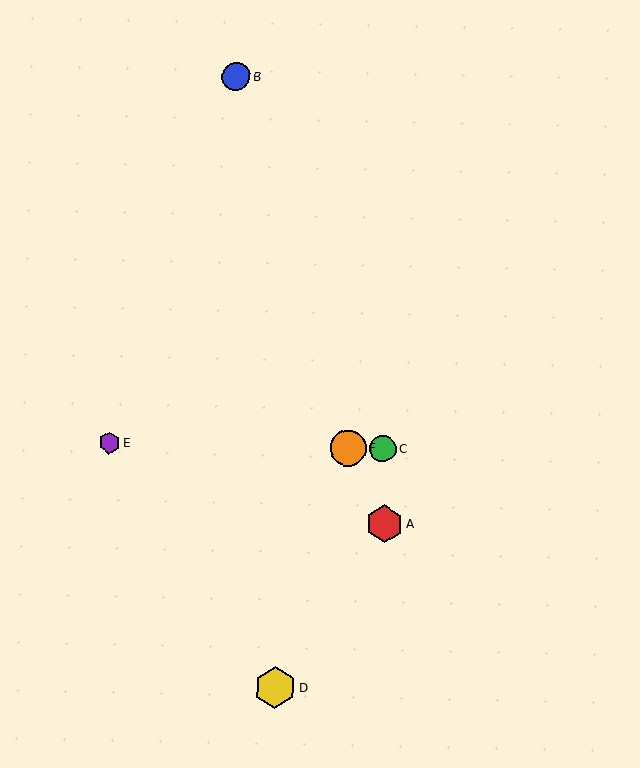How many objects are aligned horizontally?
3 objects (C, E, F) are aligned horizontally.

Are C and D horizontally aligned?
No, C is at y≈449 and D is at y≈688.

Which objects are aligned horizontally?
Objects C, E, F are aligned horizontally.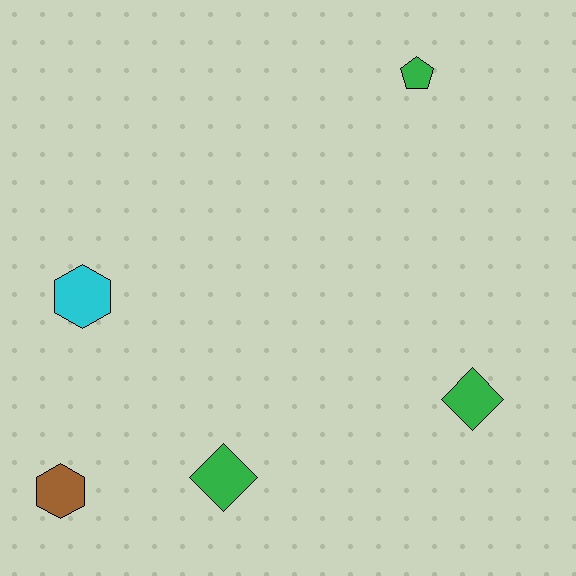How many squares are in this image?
There are no squares.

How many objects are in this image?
There are 5 objects.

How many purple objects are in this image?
There are no purple objects.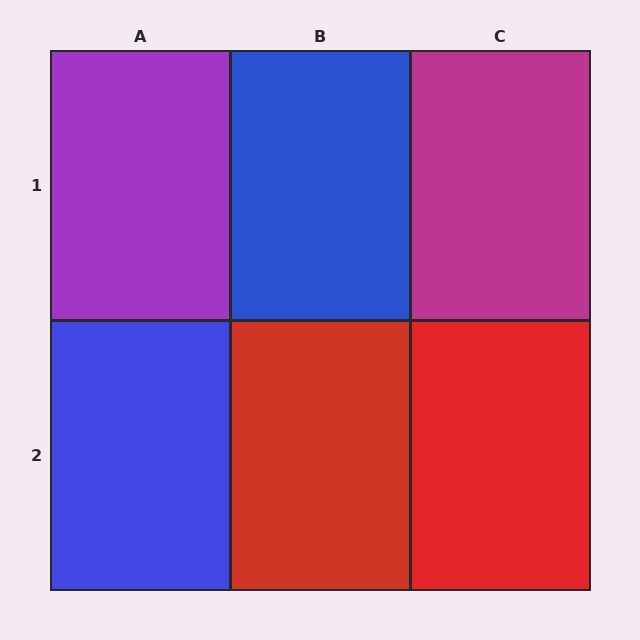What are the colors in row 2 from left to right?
Blue, red, red.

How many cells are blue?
2 cells are blue.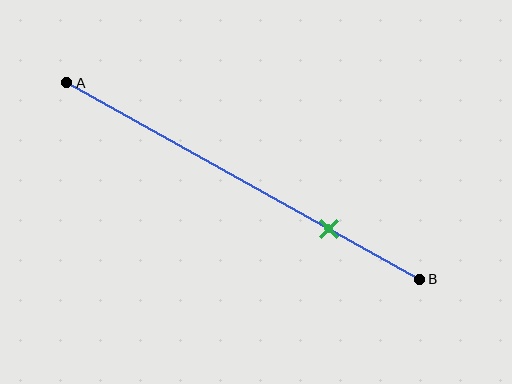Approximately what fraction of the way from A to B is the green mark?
The green mark is approximately 75% of the way from A to B.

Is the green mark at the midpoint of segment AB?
No, the mark is at about 75% from A, not at the 50% midpoint.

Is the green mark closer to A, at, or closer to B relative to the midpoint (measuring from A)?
The green mark is closer to point B than the midpoint of segment AB.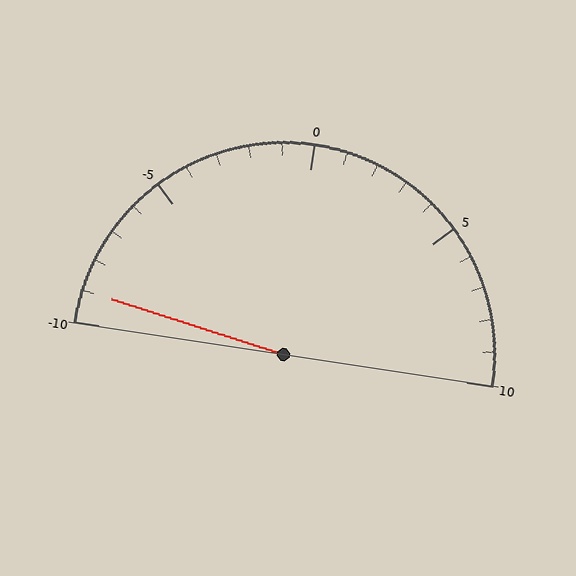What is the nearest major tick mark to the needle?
The nearest major tick mark is -10.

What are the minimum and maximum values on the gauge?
The gauge ranges from -10 to 10.